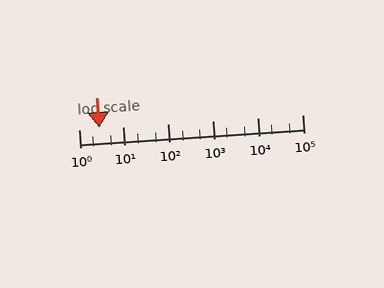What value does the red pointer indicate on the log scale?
The pointer indicates approximately 2.8.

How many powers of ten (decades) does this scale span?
The scale spans 5 decades, from 1 to 100000.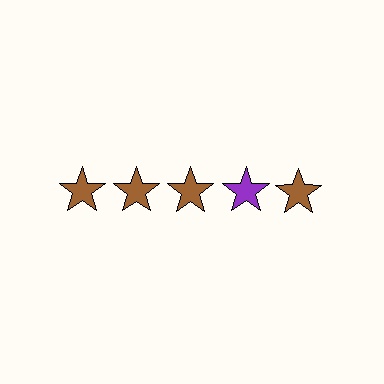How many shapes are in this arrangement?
There are 5 shapes arranged in a grid pattern.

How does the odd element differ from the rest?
It has a different color: purple instead of brown.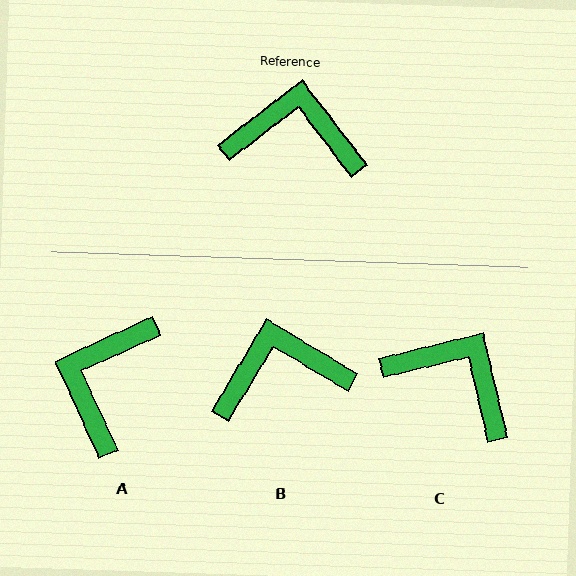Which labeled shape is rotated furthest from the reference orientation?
A, about 77 degrees away.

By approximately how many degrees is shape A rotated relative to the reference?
Approximately 77 degrees counter-clockwise.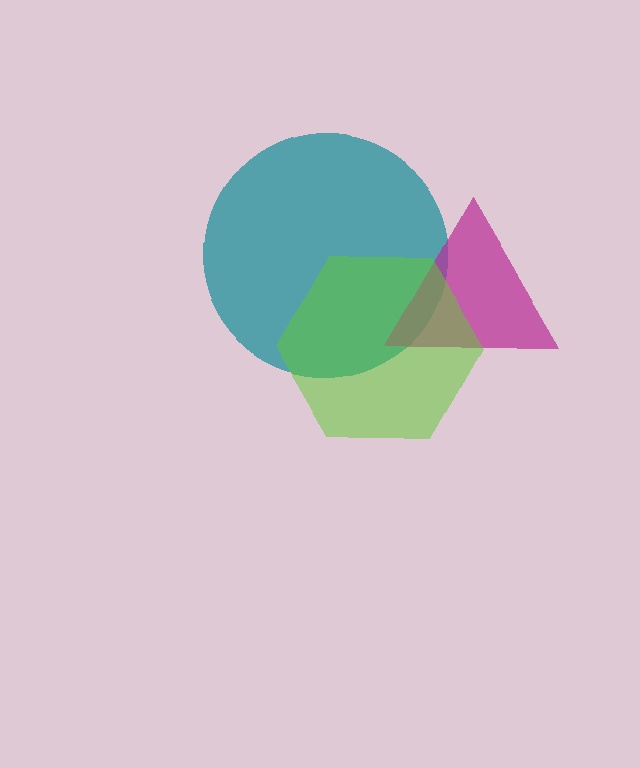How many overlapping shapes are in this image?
There are 3 overlapping shapes in the image.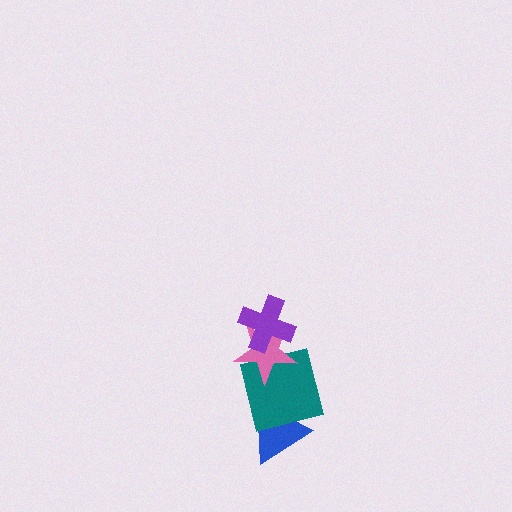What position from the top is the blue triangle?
The blue triangle is 4th from the top.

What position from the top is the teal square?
The teal square is 3rd from the top.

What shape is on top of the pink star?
The purple cross is on top of the pink star.